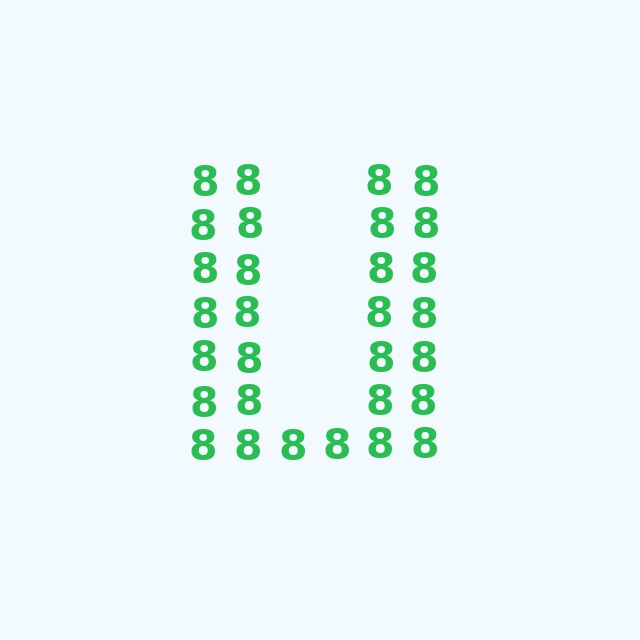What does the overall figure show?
The overall figure shows the letter U.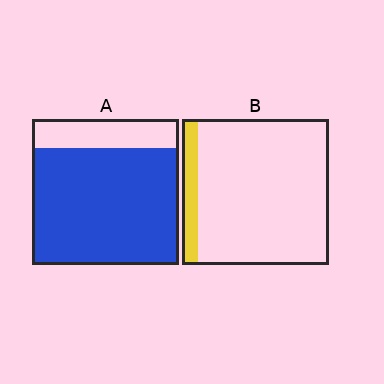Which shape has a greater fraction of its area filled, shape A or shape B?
Shape A.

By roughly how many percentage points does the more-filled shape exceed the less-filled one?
By roughly 70 percentage points (A over B).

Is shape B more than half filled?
No.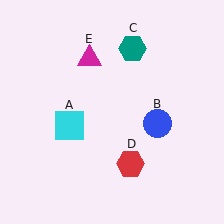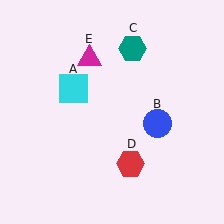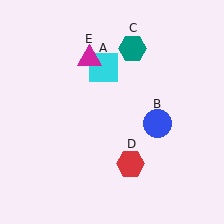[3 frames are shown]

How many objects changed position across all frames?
1 object changed position: cyan square (object A).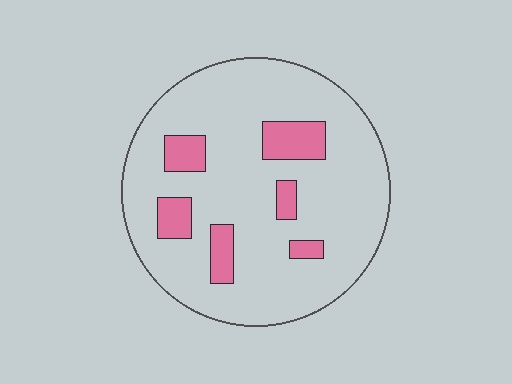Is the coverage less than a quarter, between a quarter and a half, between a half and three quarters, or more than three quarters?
Less than a quarter.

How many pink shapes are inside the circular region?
6.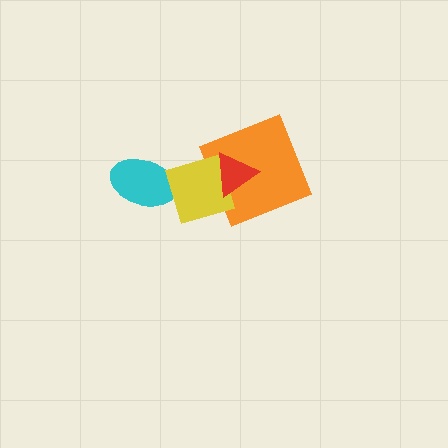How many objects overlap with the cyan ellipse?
1 object overlaps with the cyan ellipse.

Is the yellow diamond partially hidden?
Yes, it is partially covered by another shape.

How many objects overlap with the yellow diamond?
3 objects overlap with the yellow diamond.